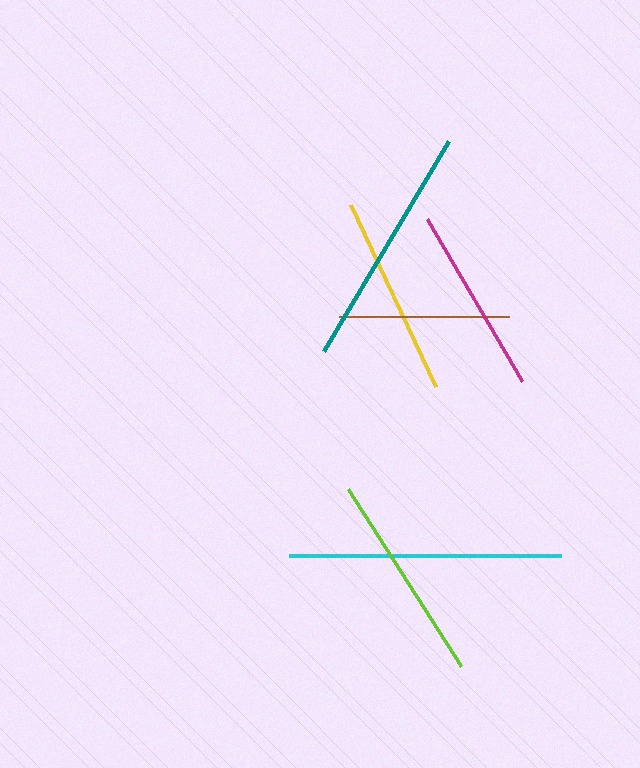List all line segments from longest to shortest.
From longest to shortest: cyan, teal, lime, yellow, magenta, brown.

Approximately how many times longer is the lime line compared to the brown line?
The lime line is approximately 1.2 times the length of the brown line.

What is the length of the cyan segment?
The cyan segment is approximately 272 pixels long.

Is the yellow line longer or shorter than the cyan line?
The cyan line is longer than the yellow line.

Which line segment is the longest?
The cyan line is the longest at approximately 272 pixels.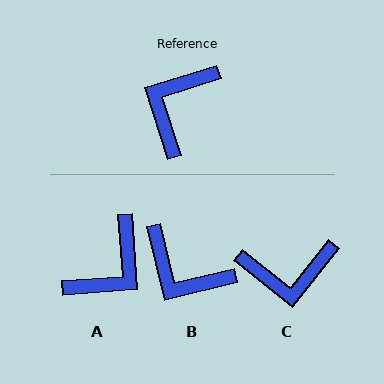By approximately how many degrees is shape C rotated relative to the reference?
Approximately 124 degrees counter-clockwise.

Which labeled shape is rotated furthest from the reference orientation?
A, about 167 degrees away.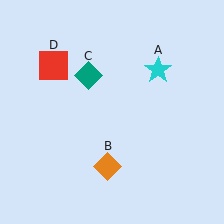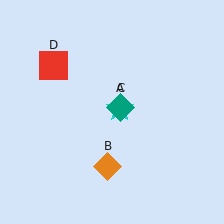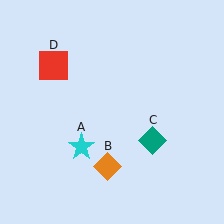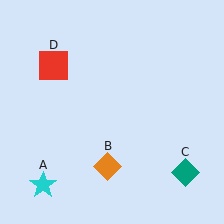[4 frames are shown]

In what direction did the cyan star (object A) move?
The cyan star (object A) moved down and to the left.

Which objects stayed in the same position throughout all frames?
Orange diamond (object B) and red square (object D) remained stationary.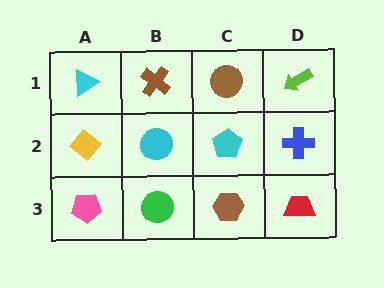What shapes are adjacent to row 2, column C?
A brown circle (row 1, column C), a brown hexagon (row 3, column C), a cyan circle (row 2, column B), a blue cross (row 2, column D).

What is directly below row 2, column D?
A red trapezoid.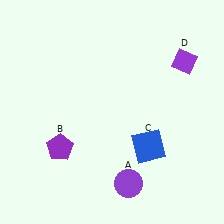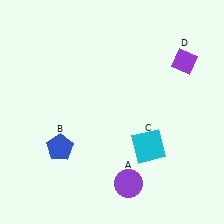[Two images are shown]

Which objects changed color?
B changed from purple to blue. C changed from blue to cyan.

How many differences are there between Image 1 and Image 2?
There are 2 differences between the two images.